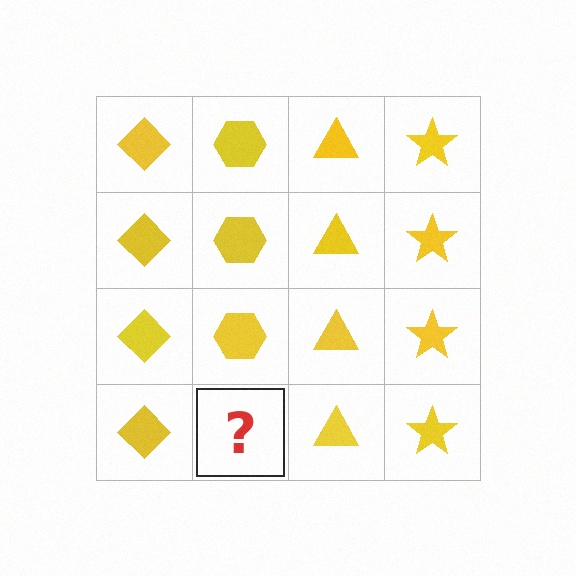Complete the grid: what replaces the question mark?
The question mark should be replaced with a yellow hexagon.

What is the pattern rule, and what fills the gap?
The rule is that each column has a consistent shape. The gap should be filled with a yellow hexagon.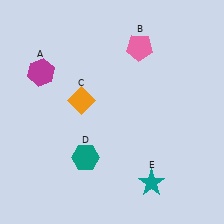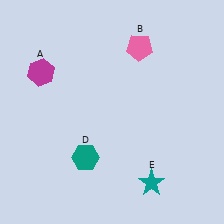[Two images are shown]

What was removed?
The orange diamond (C) was removed in Image 2.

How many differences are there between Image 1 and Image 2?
There is 1 difference between the two images.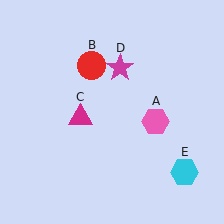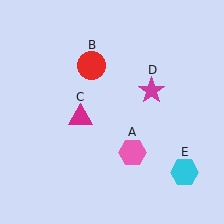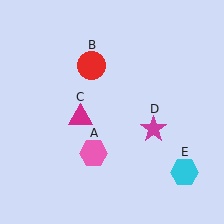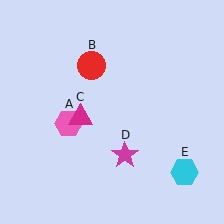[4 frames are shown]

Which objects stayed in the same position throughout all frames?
Red circle (object B) and magenta triangle (object C) and cyan hexagon (object E) remained stationary.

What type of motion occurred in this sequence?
The pink hexagon (object A), magenta star (object D) rotated clockwise around the center of the scene.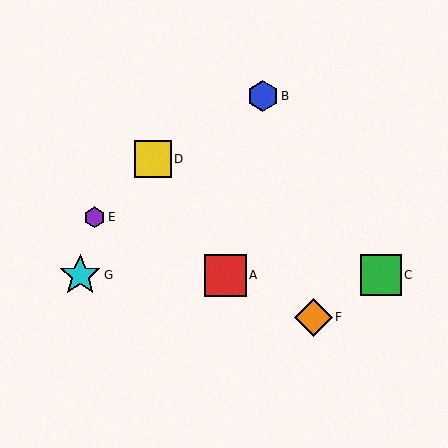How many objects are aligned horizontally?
3 objects (A, C, G) are aligned horizontally.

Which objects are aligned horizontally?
Objects A, C, G are aligned horizontally.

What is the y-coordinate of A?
Object A is at y≈275.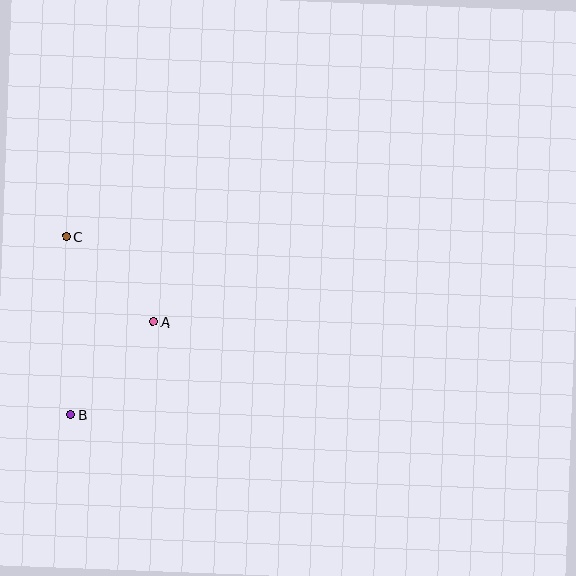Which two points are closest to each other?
Points A and C are closest to each other.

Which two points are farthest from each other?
Points B and C are farthest from each other.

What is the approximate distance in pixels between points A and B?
The distance between A and B is approximately 125 pixels.